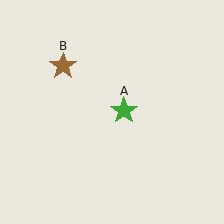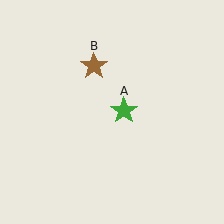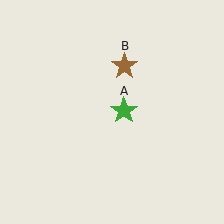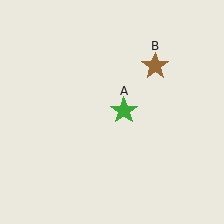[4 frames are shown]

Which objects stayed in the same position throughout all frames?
Green star (object A) remained stationary.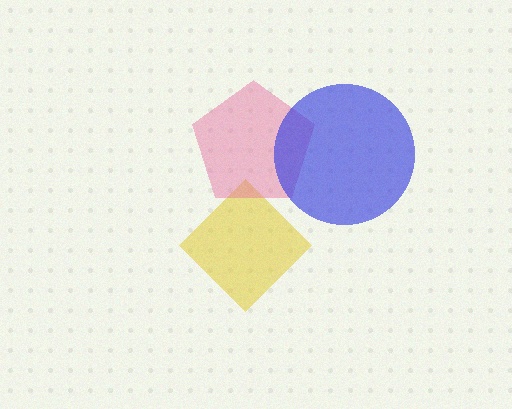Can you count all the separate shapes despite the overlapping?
Yes, there are 3 separate shapes.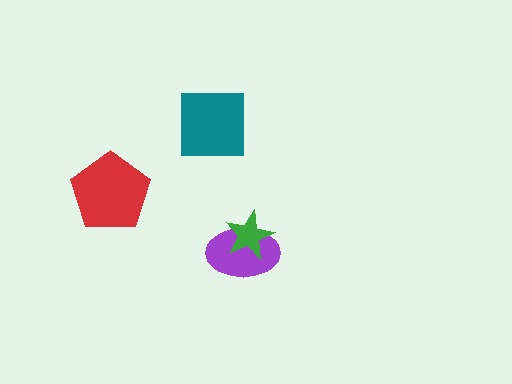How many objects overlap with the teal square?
0 objects overlap with the teal square.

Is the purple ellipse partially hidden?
Yes, it is partially covered by another shape.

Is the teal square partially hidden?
No, no other shape covers it.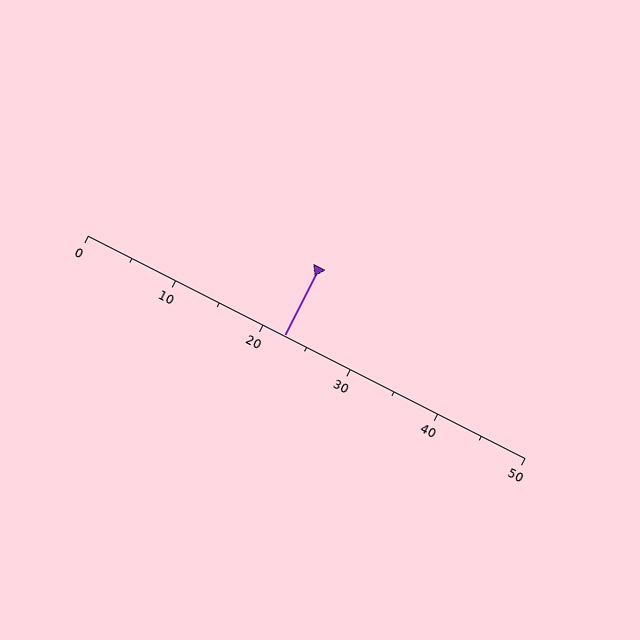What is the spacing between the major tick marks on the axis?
The major ticks are spaced 10 apart.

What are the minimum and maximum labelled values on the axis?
The axis runs from 0 to 50.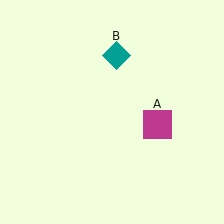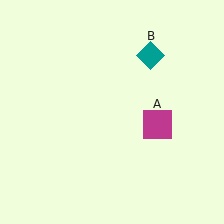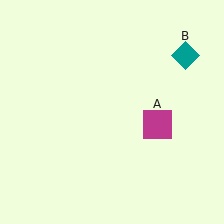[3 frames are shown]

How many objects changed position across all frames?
1 object changed position: teal diamond (object B).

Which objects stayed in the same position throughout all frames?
Magenta square (object A) remained stationary.